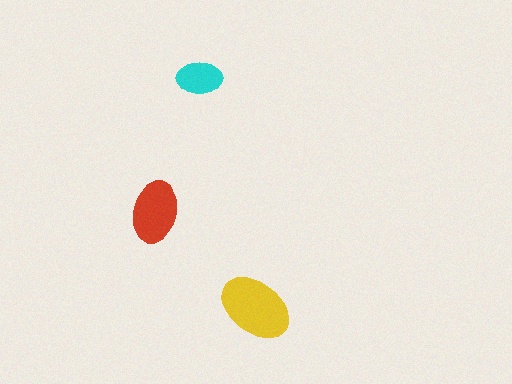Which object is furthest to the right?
The yellow ellipse is rightmost.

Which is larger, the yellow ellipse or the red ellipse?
The yellow one.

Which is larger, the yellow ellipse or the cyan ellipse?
The yellow one.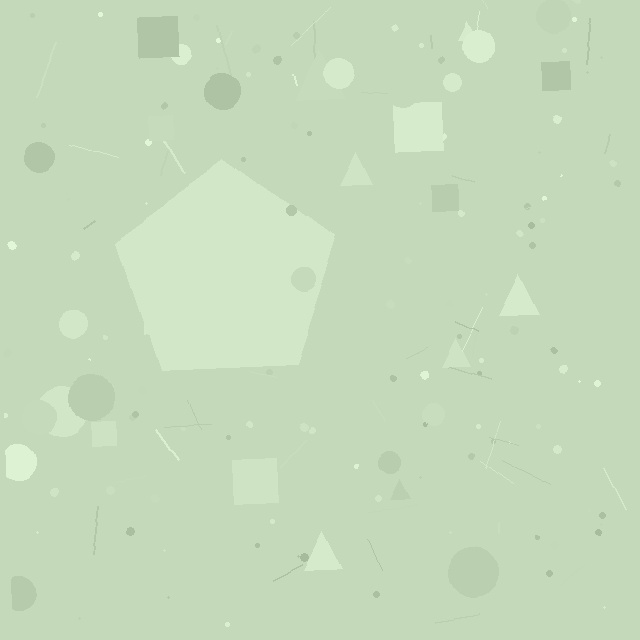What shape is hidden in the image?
A pentagon is hidden in the image.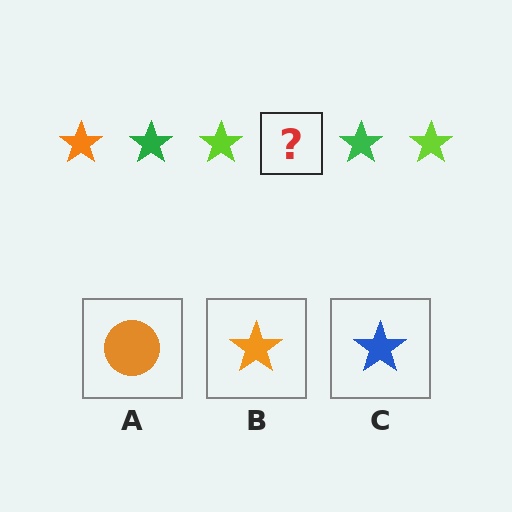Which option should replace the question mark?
Option B.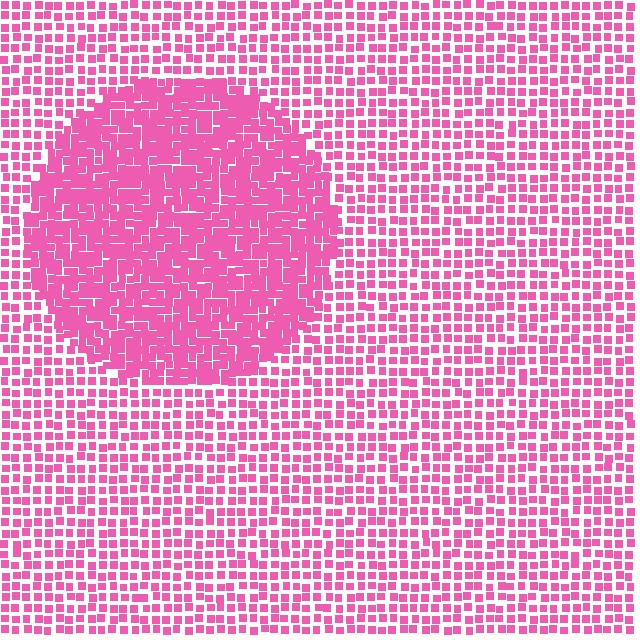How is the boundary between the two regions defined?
The boundary is defined by a change in element density (approximately 1.9x ratio). All elements are the same color, size, and shape.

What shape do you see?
I see a circle.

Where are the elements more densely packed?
The elements are more densely packed inside the circle boundary.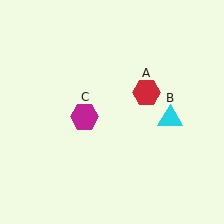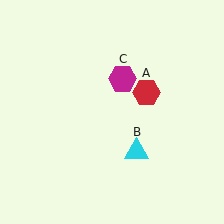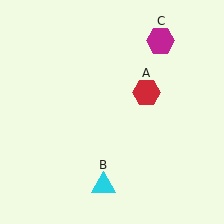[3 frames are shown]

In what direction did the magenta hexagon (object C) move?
The magenta hexagon (object C) moved up and to the right.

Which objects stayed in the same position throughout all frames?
Red hexagon (object A) remained stationary.